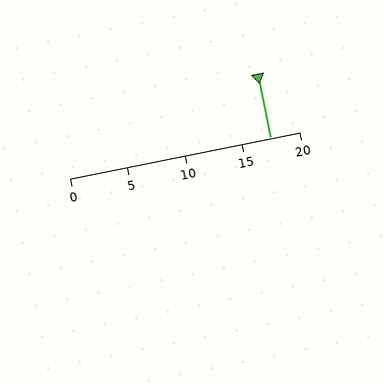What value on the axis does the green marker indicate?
The marker indicates approximately 17.5.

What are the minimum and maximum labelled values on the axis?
The axis runs from 0 to 20.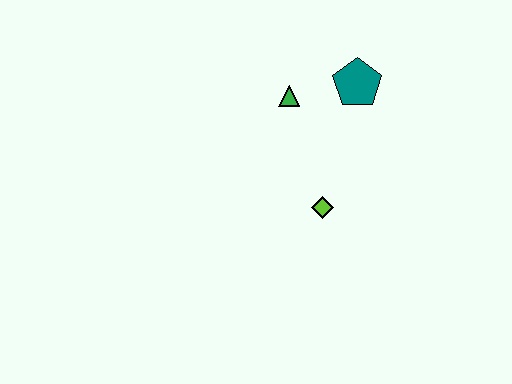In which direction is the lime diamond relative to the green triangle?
The lime diamond is below the green triangle.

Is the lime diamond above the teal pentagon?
No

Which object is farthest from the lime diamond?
The teal pentagon is farthest from the lime diamond.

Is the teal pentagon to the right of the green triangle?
Yes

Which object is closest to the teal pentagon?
The green triangle is closest to the teal pentagon.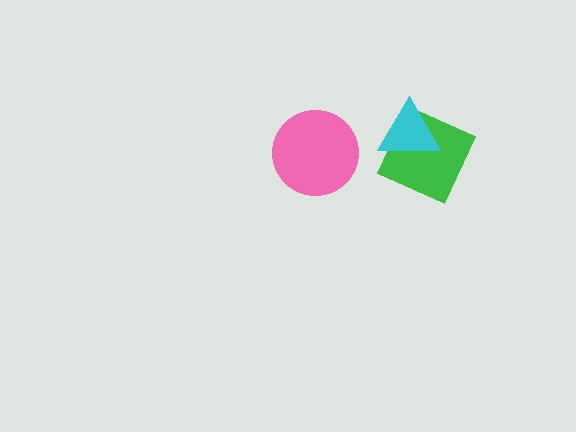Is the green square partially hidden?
Yes, it is partially covered by another shape.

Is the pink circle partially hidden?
No, no other shape covers it.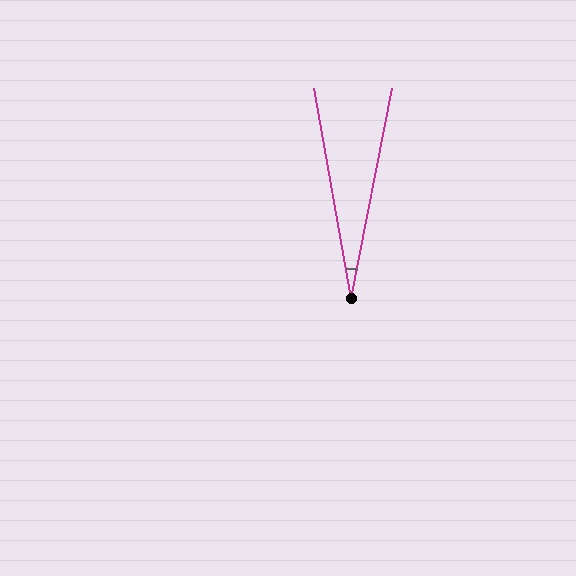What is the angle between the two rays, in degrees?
Approximately 21 degrees.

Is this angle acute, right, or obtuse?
It is acute.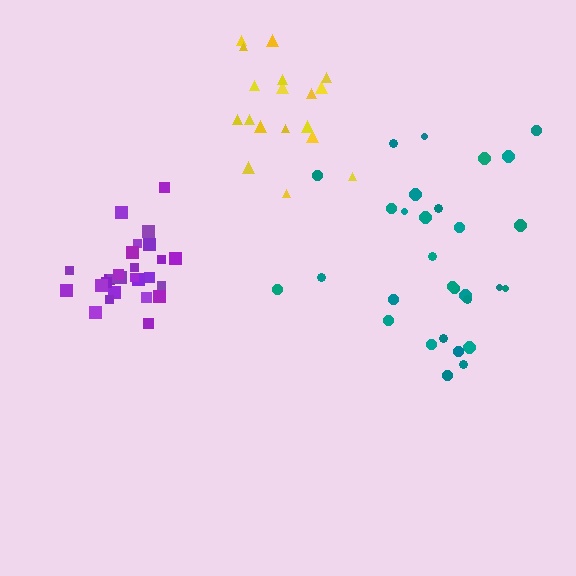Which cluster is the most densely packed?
Purple.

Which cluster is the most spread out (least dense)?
Teal.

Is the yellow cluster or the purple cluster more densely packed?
Purple.